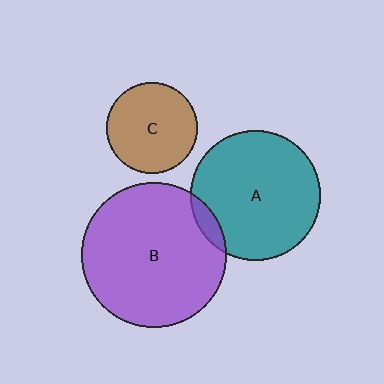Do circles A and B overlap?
Yes.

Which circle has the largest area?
Circle B (purple).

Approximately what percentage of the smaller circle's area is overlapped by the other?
Approximately 5%.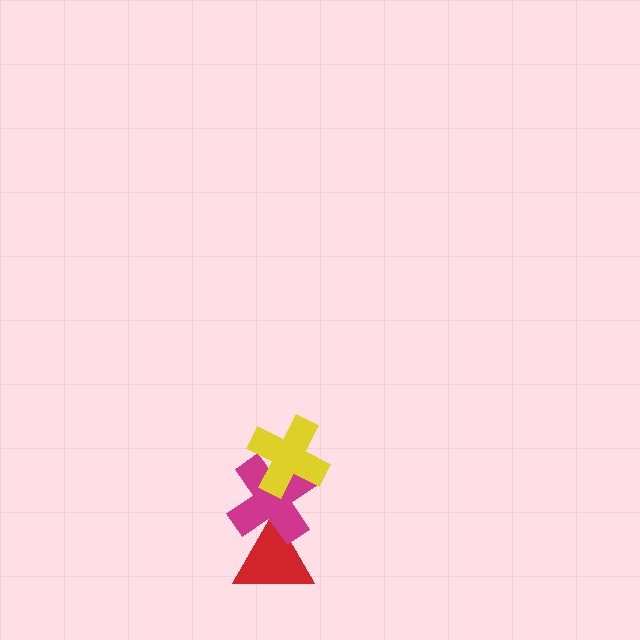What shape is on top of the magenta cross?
The yellow cross is on top of the magenta cross.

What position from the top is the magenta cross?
The magenta cross is 2nd from the top.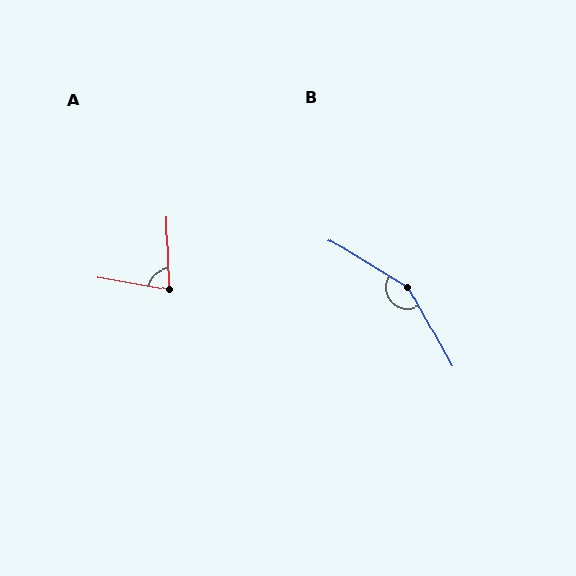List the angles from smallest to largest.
A (79°), B (150°).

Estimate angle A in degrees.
Approximately 79 degrees.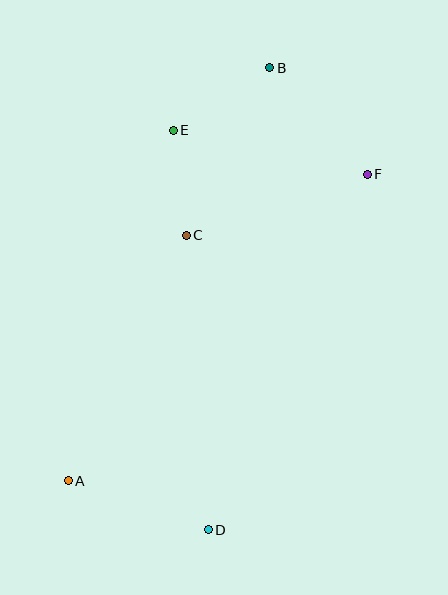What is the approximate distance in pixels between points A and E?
The distance between A and E is approximately 366 pixels.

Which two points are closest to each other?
Points C and E are closest to each other.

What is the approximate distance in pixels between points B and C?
The distance between B and C is approximately 187 pixels.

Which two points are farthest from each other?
Points B and D are farthest from each other.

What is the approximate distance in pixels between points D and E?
The distance between D and E is approximately 401 pixels.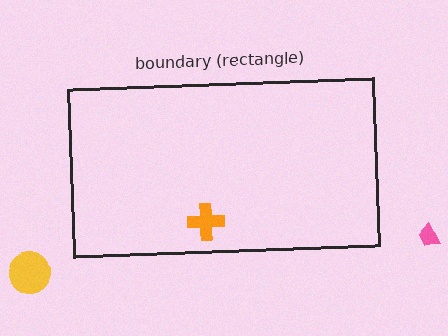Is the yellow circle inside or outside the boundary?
Outside.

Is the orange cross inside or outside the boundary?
Inside.